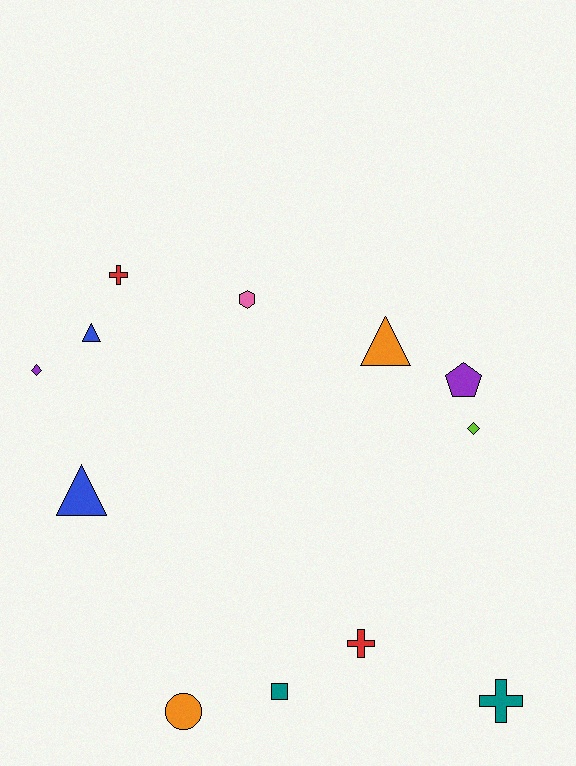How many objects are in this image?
There are 12 objects.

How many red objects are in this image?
There are 2 red objects.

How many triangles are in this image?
There are 3 triangles.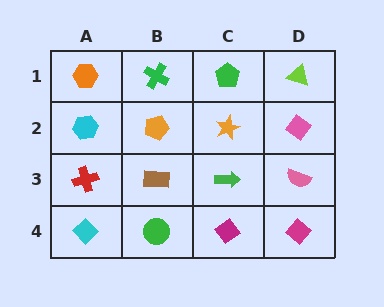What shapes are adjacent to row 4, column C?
A green arrow (row 3, column C), a green circle (row 4, column B), a magenta diamond (row 4, column D).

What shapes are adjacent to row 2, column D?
A lime triangle (row 1, column D), a pink semicircle (row 3, column D), an orange star (row 2, column C).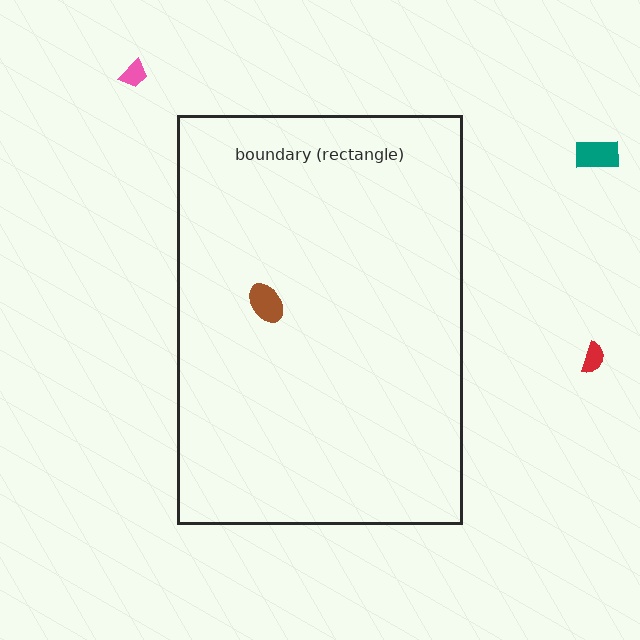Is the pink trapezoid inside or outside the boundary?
Outside.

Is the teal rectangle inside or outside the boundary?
Outside.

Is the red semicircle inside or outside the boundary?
Outside.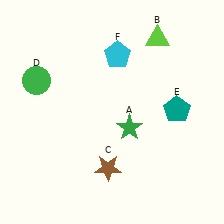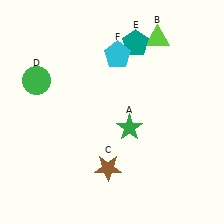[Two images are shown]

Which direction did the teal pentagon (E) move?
The teal pentagon (E) moved up.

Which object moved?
The teal pentagon (E) moved up.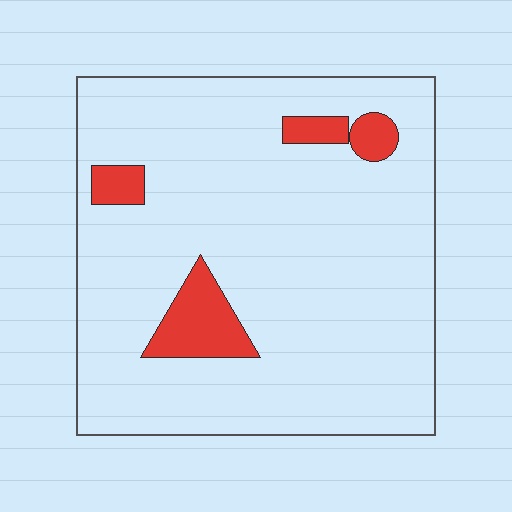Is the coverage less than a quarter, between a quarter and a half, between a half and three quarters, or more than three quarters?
Less than a quarter.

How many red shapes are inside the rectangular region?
4.